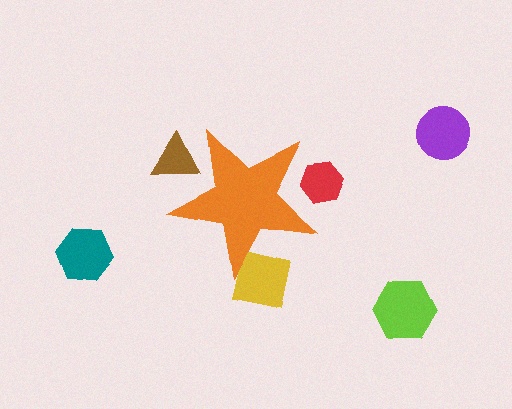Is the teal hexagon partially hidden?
No, the teal hexagon is fully visible.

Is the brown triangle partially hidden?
Yes, the brown triangle is partially hidden behind the orange star.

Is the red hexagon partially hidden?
Yes, the red hexagon is partially hidden behind the orange star.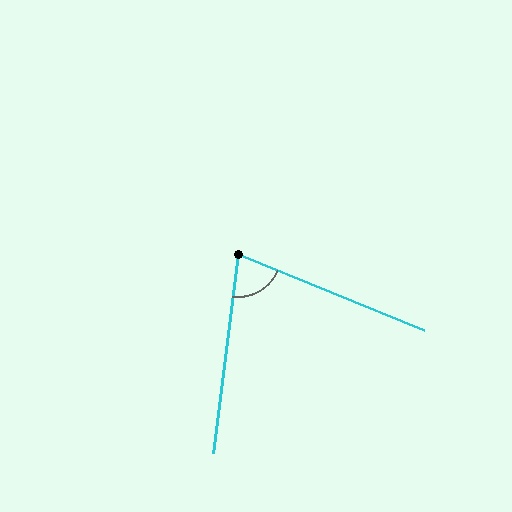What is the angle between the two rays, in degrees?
Approximately 75 degrees.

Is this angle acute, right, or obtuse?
It is acute.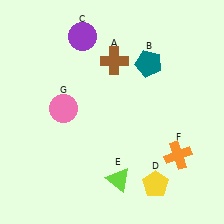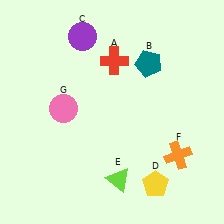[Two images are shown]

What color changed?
The cross (A) changed from brown in Image 1 to red in Image 2.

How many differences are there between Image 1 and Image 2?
There is 1 difference between the two images.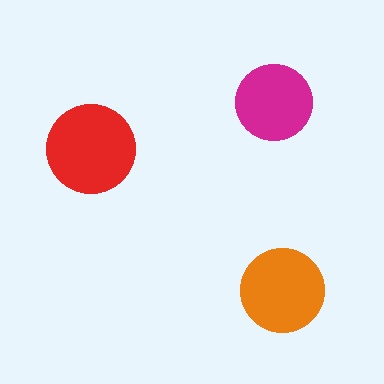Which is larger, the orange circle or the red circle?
The red one.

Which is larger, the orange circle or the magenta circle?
The orange one.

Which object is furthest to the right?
The orange circle is rightmost.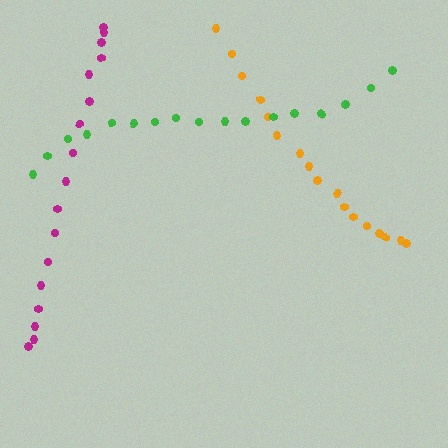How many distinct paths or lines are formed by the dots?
There are 3 distinct paths.